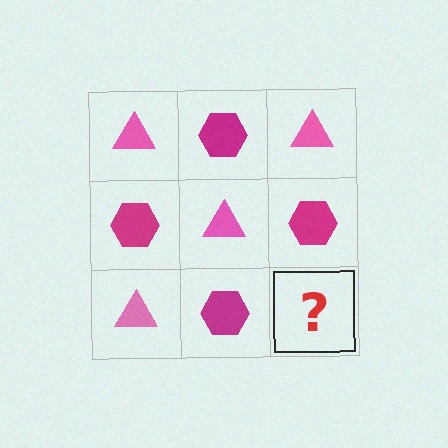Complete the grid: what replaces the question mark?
The question mark should be replaced with a pink triangle.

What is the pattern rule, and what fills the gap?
The rule is that it alternates pink triangle and magenta hexagon in a checkerboard pattern. The gap should be filled with a pink triangle.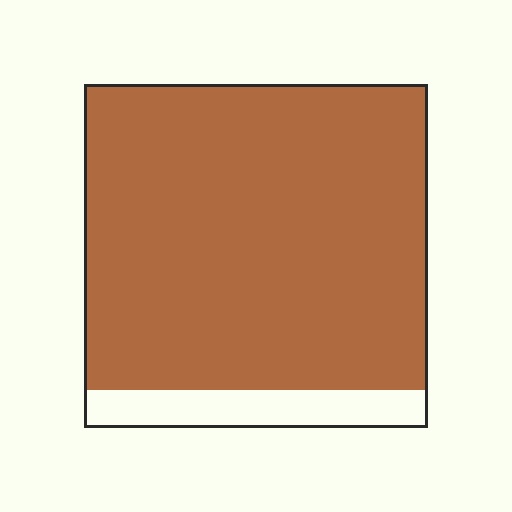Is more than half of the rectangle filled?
Yes.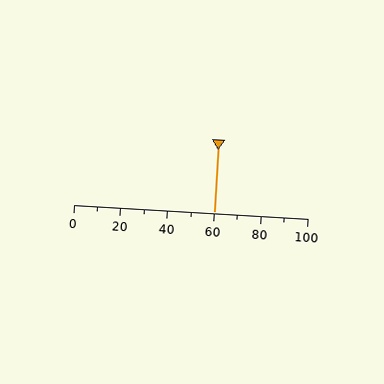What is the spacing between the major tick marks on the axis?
The major ticks are spaced 20 apart.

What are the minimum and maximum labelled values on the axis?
The axis runs from 0 to 100.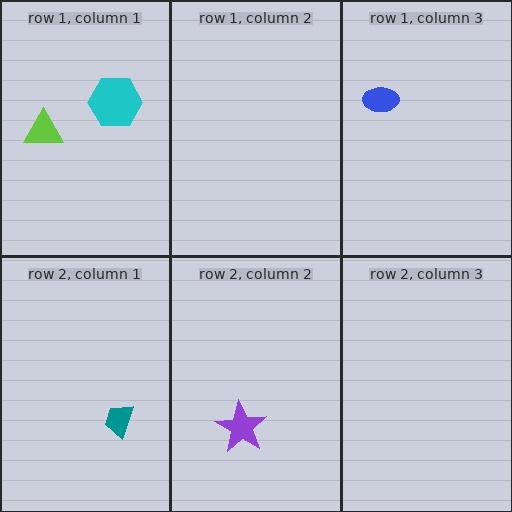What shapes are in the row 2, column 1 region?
The teal trapezoid.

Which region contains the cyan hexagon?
The row 1, column 1 region.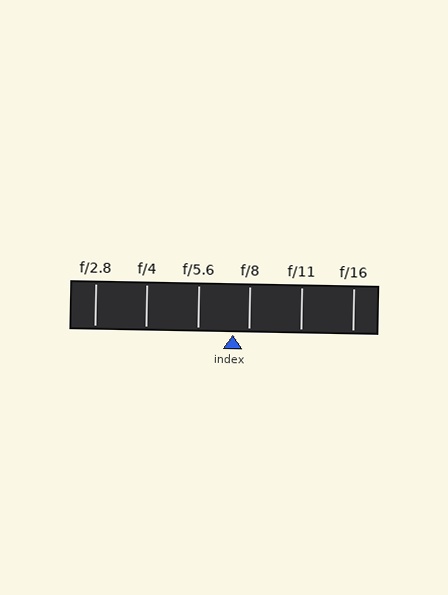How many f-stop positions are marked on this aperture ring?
There are 6 f-stop positions marked.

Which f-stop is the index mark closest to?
The index mark is closest to f/8.